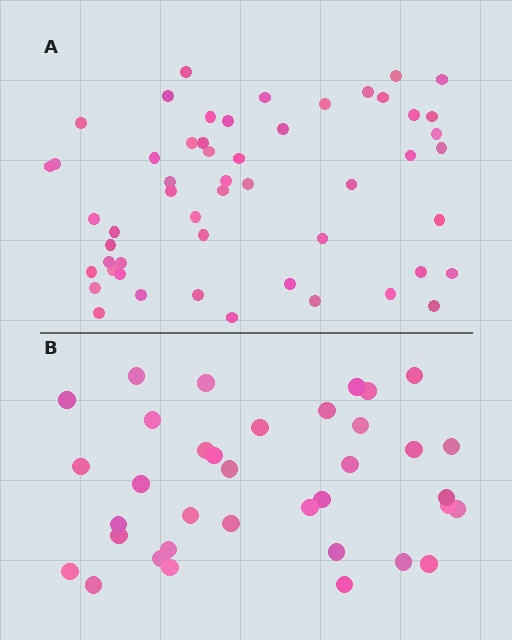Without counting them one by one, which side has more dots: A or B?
Region A (the top region) has more dots.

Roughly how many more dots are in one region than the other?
Region A has approximately 15 more dots than region B.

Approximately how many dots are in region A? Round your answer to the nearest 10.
About 50 dots. (The exact count is 53, which rounds to 50.)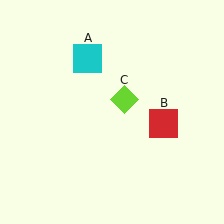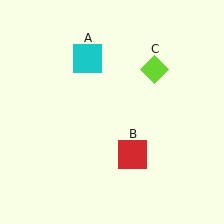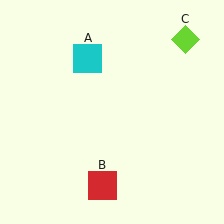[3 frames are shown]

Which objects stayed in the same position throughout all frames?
Cyan square (object A) remained stationary.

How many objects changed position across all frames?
2 objects changed position: red square (object B), lime diamond (object C).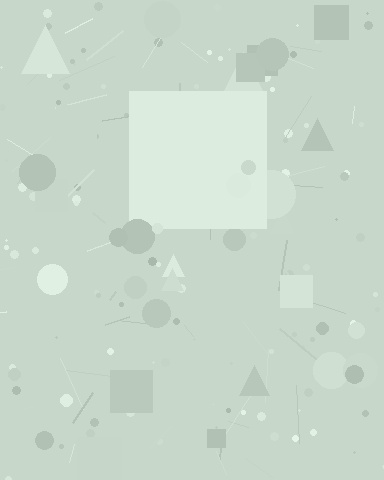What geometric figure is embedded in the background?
A square is embedded in the background.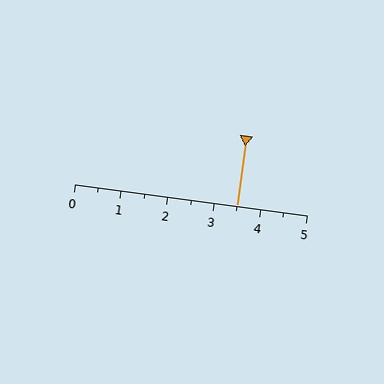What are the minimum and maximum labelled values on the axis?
The axis runs from 0 to 5.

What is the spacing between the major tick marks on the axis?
The major ticks are spaced 1 apart.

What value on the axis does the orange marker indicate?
The marker indicates approximately 3.5.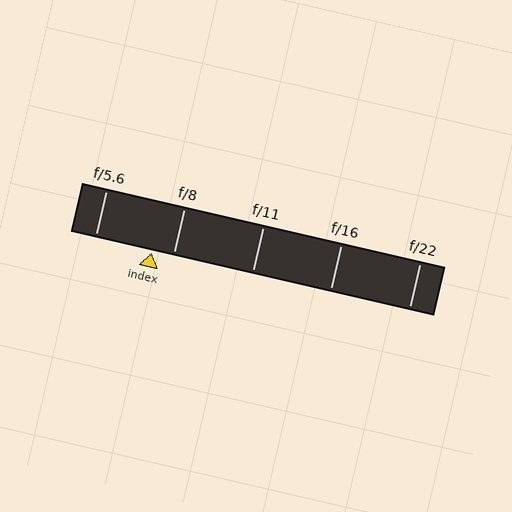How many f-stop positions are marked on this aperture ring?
There are 5 f-stop positions marked.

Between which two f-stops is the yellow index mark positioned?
The index mark is between f/5.6 and f/8.